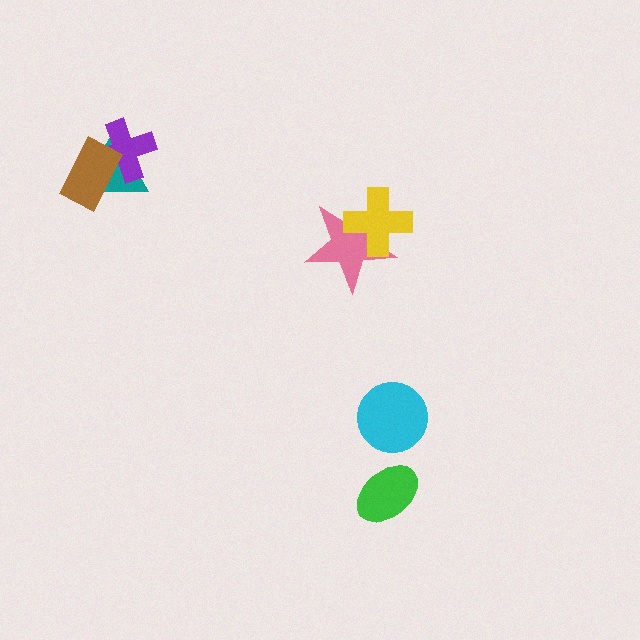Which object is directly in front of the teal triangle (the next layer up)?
The purple cross is directly in front of the teal triangle.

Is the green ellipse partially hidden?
No, no other shape covers it.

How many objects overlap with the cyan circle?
0 objects overlap with the cyan circle.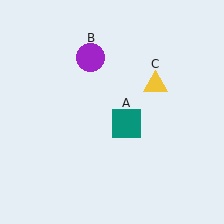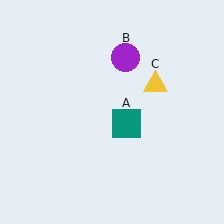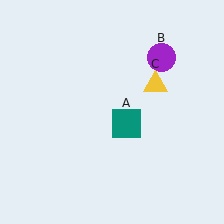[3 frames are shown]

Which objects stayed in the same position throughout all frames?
Teal square (object A) and yellow triangle (object C) remained stationary.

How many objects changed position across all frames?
1 object changed position: purple circle (object B).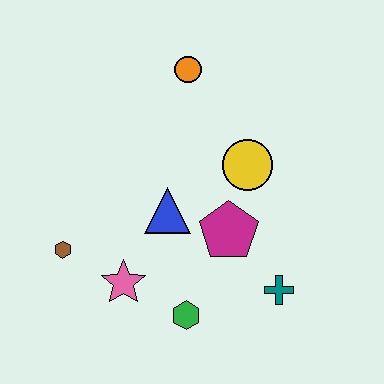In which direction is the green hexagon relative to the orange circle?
The green hexagon is below the orange circle.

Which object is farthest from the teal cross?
The orange circle is farthest from the teal cross.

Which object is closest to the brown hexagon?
The pink star is closest to the brown hexagon.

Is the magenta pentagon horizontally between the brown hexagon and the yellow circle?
Yes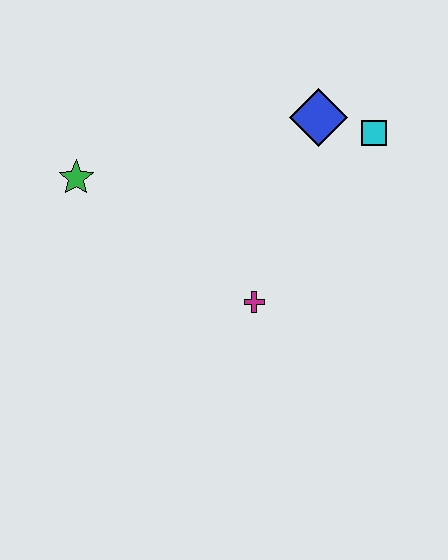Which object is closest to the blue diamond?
The cyan square is closest to the blue diamond.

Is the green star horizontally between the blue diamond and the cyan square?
No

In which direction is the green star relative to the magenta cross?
The green star is to the left of the magenta cross.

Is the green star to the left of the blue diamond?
Yes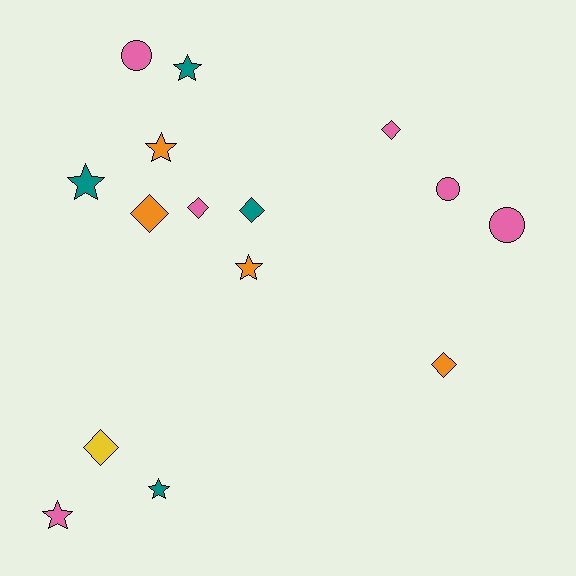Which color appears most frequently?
Pink, with 6 objects.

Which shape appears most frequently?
Star, with 6 objects.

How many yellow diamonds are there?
There is 1 yellow diamond.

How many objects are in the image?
There are 15 objects.